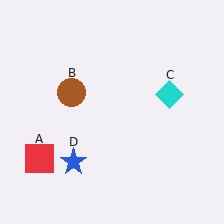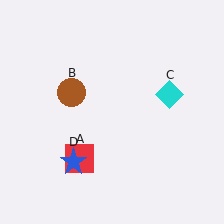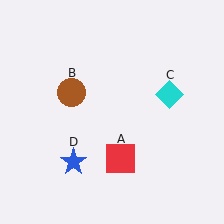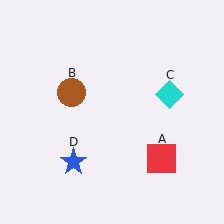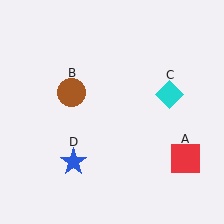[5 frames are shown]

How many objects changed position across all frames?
1 object changed position: red square (object A).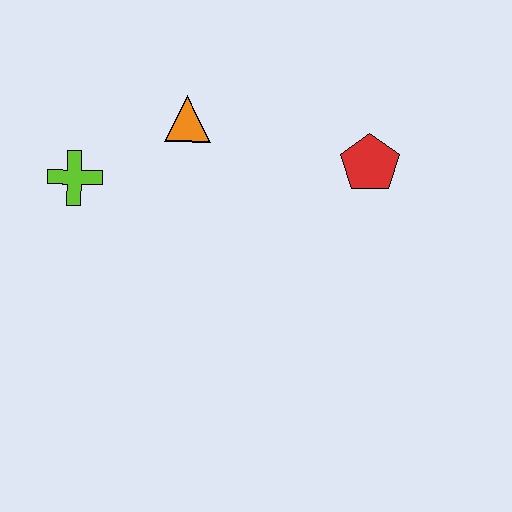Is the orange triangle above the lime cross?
Yes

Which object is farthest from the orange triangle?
The red pentagon is farthest from the orange triangle.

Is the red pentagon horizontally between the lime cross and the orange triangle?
No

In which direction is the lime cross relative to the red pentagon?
The lime cross is to the left of the red pentagon.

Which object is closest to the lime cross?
The orange triangle is closest to the lime cross.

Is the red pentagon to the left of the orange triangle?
No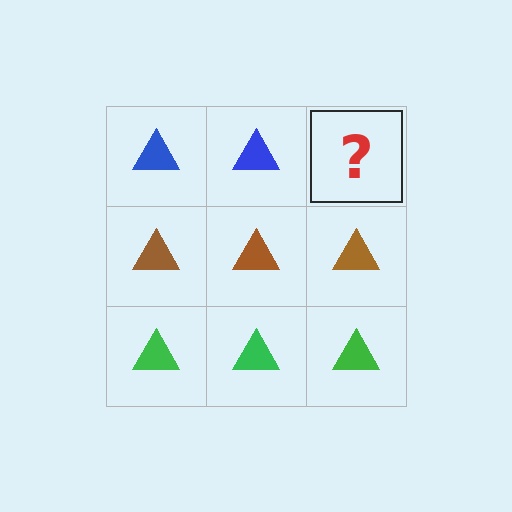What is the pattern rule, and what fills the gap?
The rule is that each row has a consistent color. The gap should be filled with a blue triangle.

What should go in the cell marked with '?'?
The missing cell should contain a blue triangle.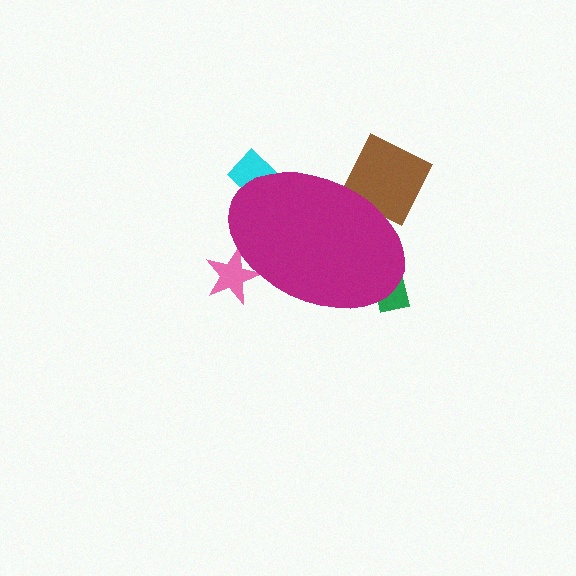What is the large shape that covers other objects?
A magenta ellipse.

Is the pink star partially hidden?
Yes, the pink star is partially hidden behind the magenta ellipse.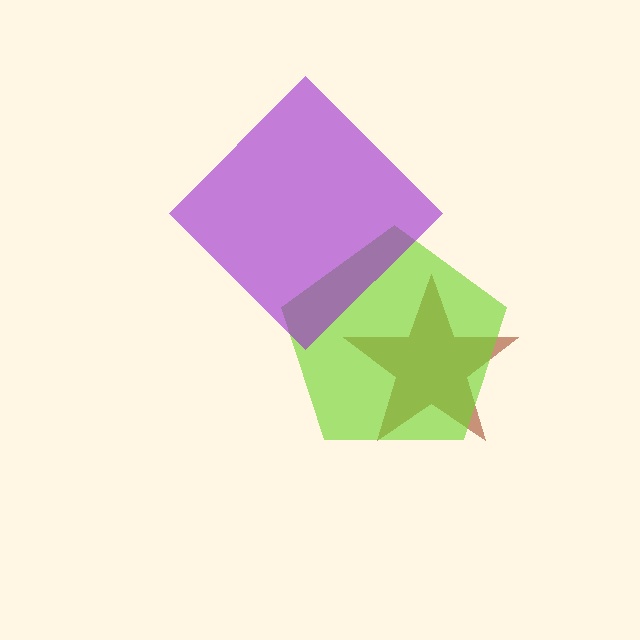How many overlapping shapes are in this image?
There are 3 overlapping shapes in the image.